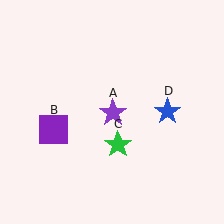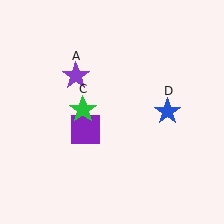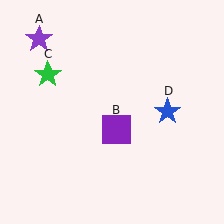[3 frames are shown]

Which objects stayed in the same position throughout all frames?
Blue star (object D) remained stationary.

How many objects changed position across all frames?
3 objects changed position: purple star (object A), purple square (object B), green star (object C).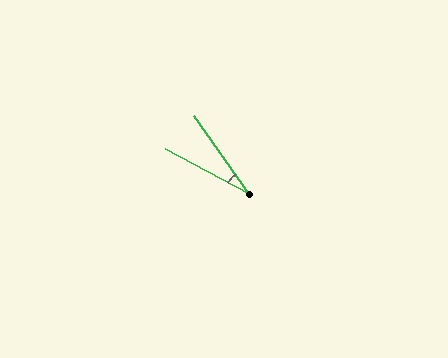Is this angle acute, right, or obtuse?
It is acute.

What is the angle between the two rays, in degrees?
Approximately 26 degrees.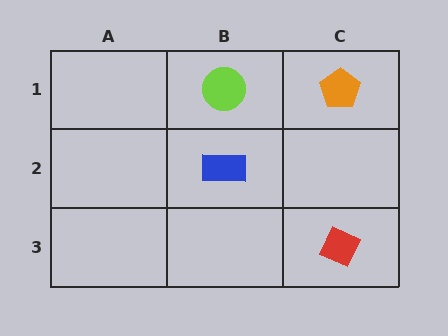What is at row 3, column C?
A red diamond.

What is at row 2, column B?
A blue rectangle.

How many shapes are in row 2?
1 shape.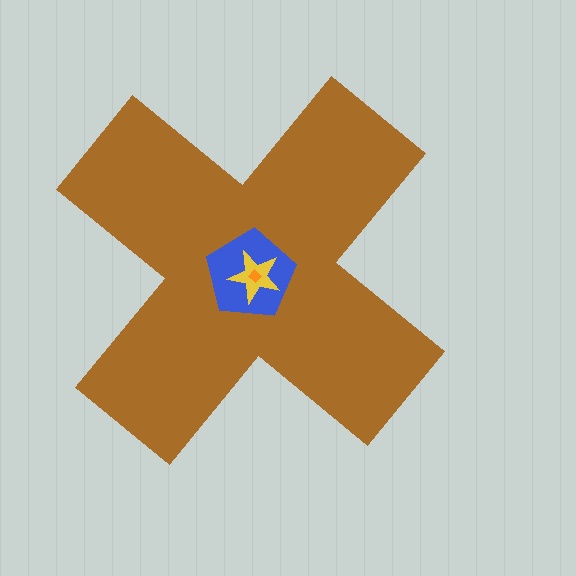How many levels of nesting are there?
4.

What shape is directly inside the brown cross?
The blue pentagon.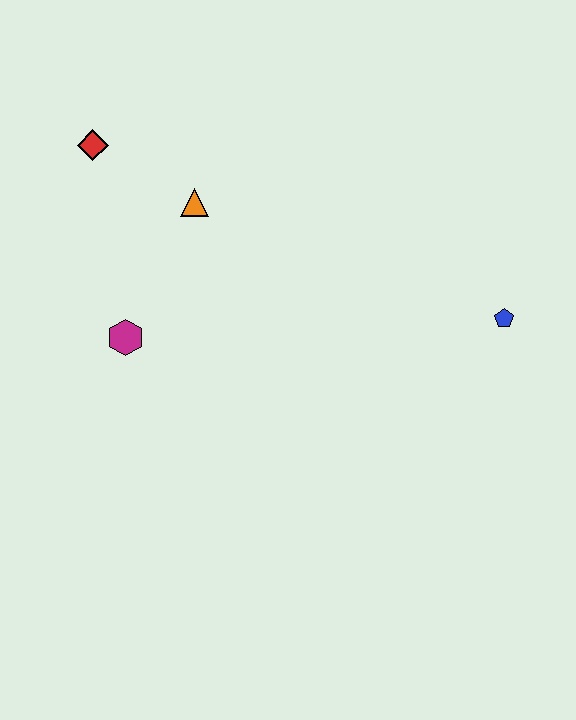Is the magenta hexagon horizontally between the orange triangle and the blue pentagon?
No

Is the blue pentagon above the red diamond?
No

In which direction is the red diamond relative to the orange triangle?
The red diamond is to the left of the orange triangle.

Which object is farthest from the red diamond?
The blue pentagon is farthest from the red diamond.